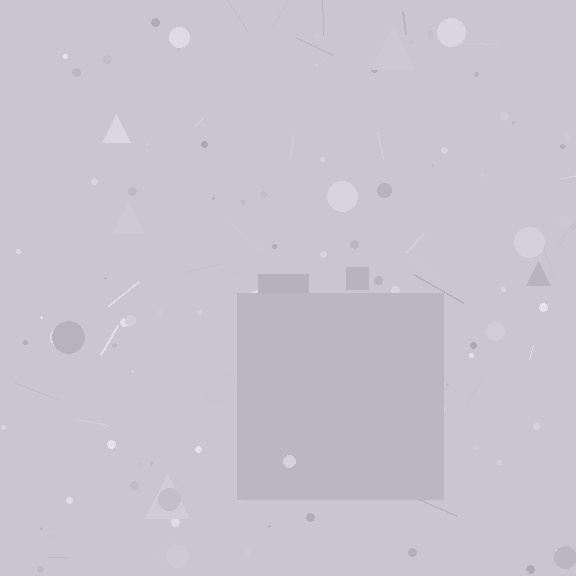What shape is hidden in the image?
A square is hidden in the image.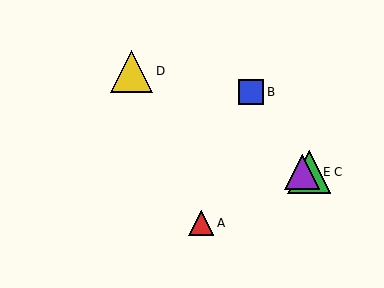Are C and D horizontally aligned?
No, C is at y≈172 and D is at y≈71.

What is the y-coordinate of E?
Object E is at y≈172.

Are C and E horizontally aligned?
Yes, both are at y≈172.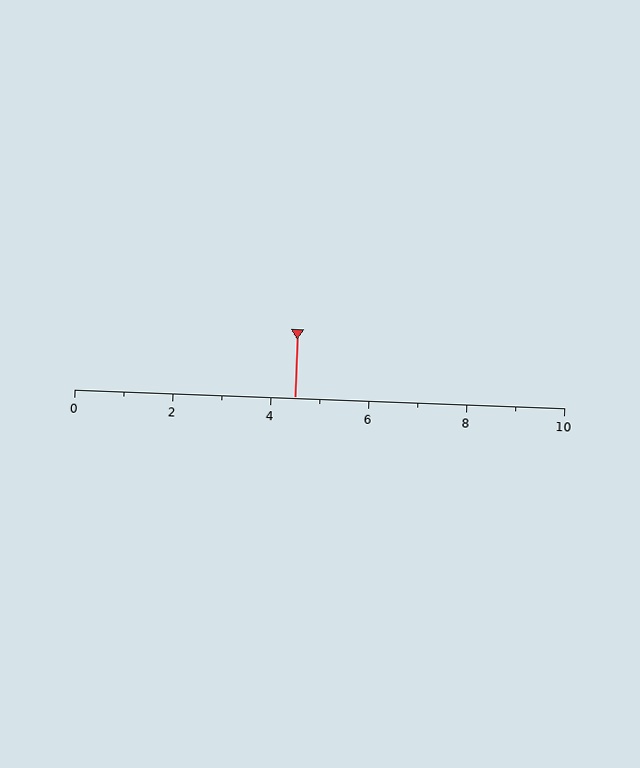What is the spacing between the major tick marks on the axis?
The major ticks are spaced 2 apart.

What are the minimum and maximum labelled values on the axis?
The axis runs from 0 to 10.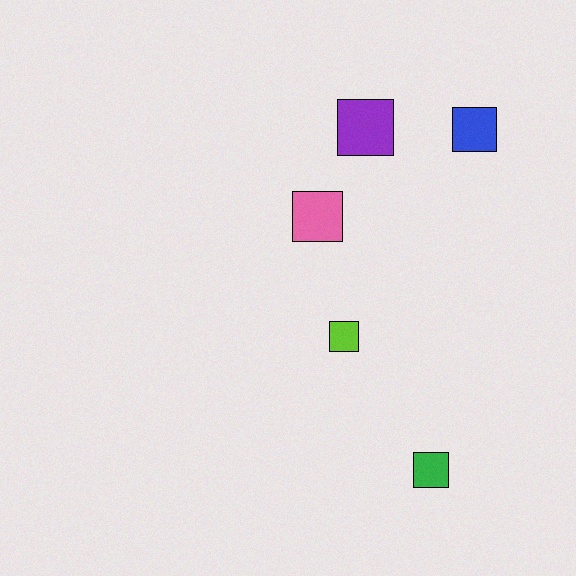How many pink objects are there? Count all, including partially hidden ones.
There is 1 pink object.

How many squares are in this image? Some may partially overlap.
There are 5 squares.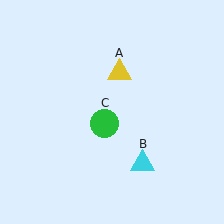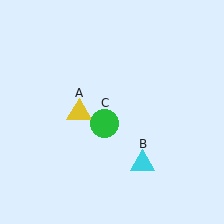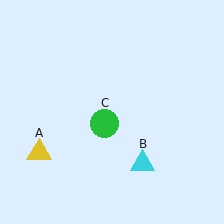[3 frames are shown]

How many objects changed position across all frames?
1 object changed position: yellow triangle (object A).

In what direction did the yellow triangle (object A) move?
The yellow triangle (object A) moved down and to the left.